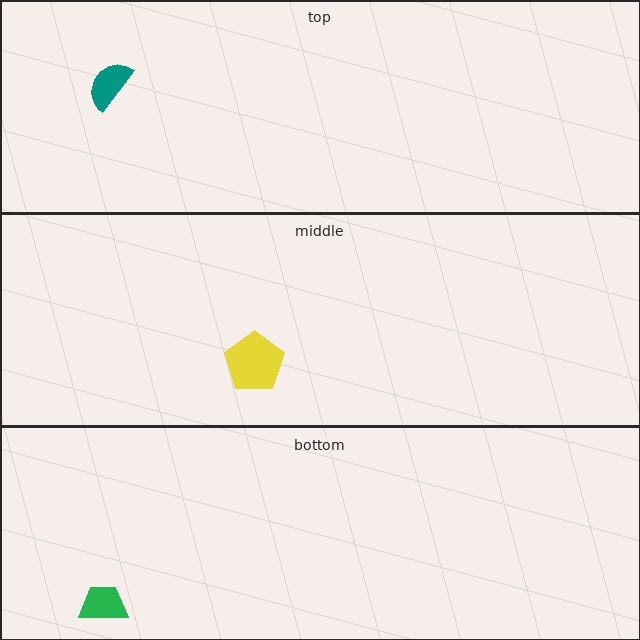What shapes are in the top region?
The teal semicircle.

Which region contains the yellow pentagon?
The middle region.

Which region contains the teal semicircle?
The top region.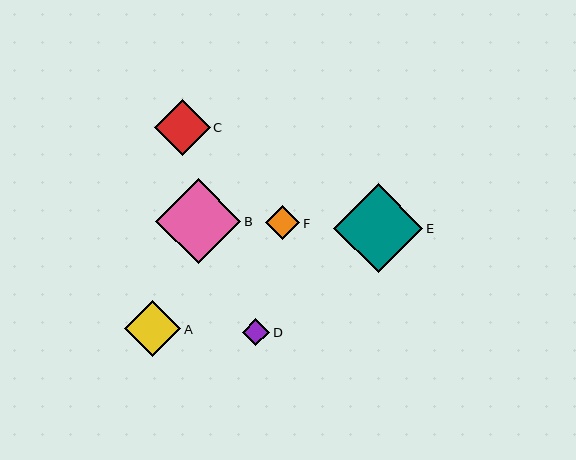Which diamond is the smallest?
Diamond D is the smallest with a size of approximately 27 pixels.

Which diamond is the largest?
Diamond E is the largest with a size of approximately 89 pixels.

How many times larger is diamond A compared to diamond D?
Diamond A is approximately 2.1 times the size of diamond D.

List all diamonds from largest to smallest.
From largest to smallest: E, B, A, C, F, D.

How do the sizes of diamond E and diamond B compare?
Diamond E and diamond B are approximately the same size.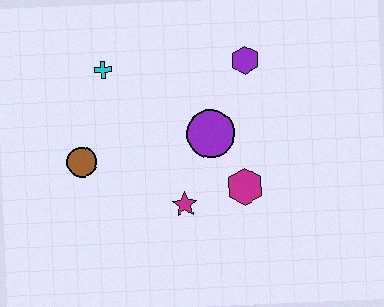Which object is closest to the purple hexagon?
The purple circle is closest to the purple hexagon.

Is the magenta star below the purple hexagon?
Yes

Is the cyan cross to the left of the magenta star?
Yes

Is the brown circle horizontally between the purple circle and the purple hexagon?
No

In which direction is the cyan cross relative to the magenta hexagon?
The cyan cross is to the left of the magenta hexagon.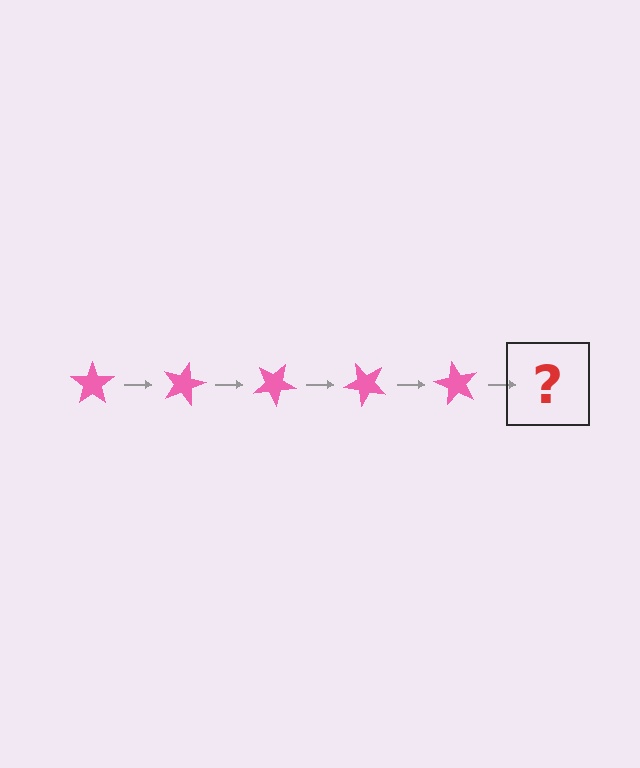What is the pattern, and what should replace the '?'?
The pattern is that the star rotates 15 degrees each step. The '?' should be a pink star rotated 75 degrees.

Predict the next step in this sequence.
The next step is a pink star rotated 75 degrees.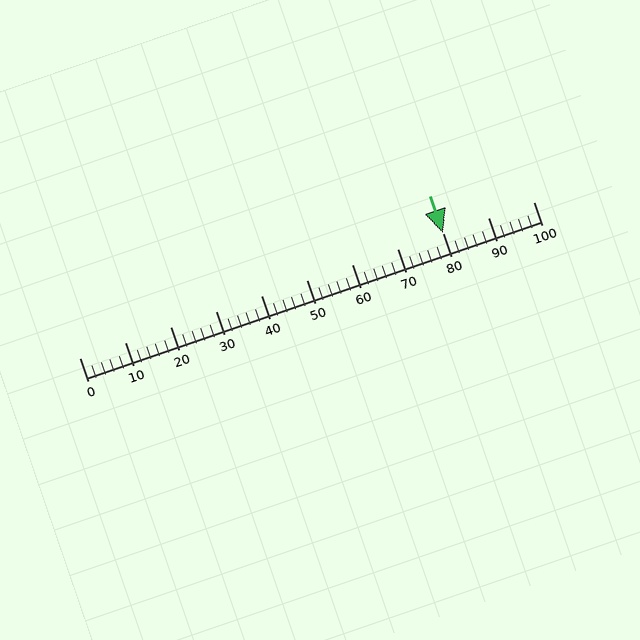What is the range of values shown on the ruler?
The ruler shows values from 0 to 100.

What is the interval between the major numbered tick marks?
The major tick marks are spaced 10 units apart.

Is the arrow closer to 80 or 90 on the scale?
The arrow is closer to 80.